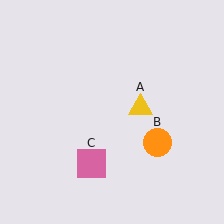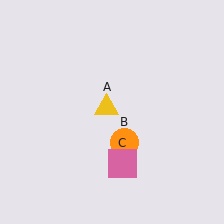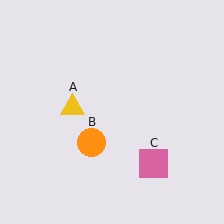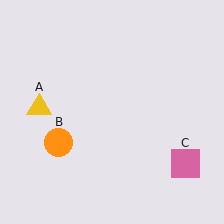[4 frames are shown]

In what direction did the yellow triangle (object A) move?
The yellow triangle (object A) moved left.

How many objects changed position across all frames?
3 objects changed position: yellow triangle (object A), orange circle (object B), pink square (object C).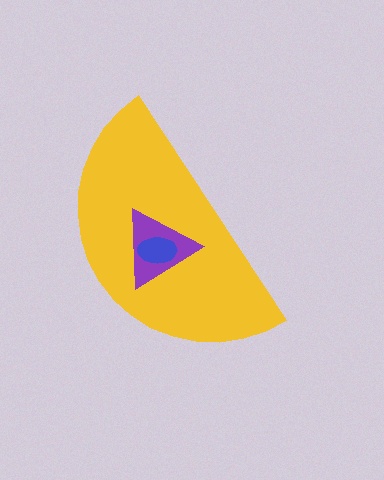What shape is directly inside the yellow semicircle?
The purple triangle.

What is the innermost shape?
The blue ellipse.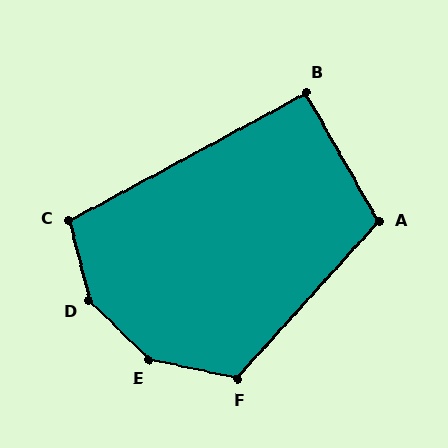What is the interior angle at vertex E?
Approximately 147 degrees (obtuse).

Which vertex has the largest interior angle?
D, at approximately 149 degrees.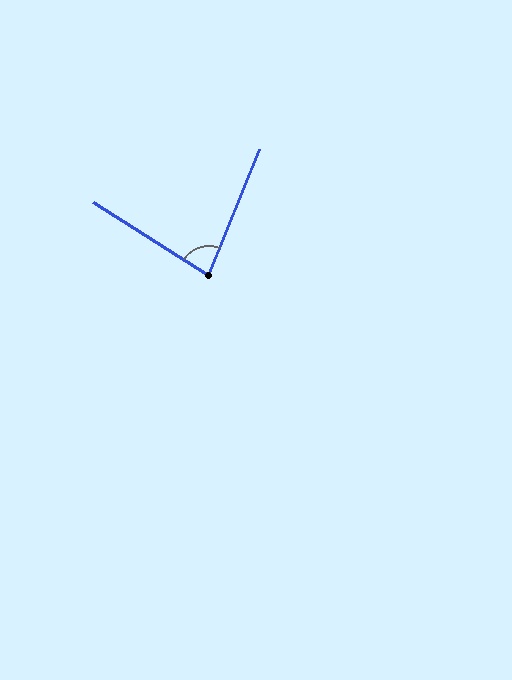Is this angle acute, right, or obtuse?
It is acute.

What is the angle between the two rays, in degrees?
Approximately 80 degrees.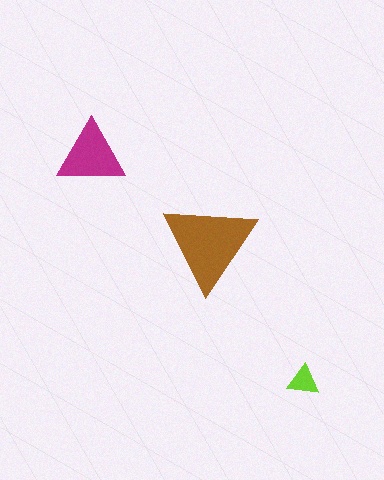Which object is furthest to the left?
The magenta triangle is leftmost.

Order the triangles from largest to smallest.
the brown one, the magenta one, the lime one.